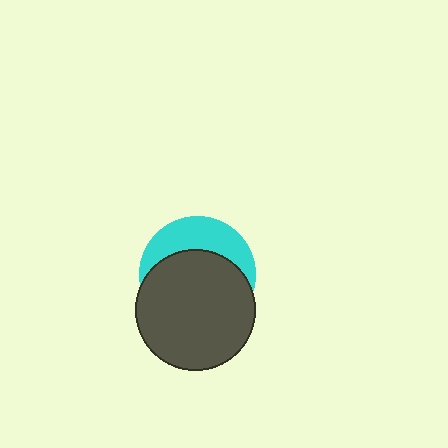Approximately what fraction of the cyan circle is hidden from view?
Roughly 65% of the cyan circle is hidden behind the dark gray circle.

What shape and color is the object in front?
The object in front is a dark gray circle.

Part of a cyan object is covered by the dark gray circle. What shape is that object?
It is a circle.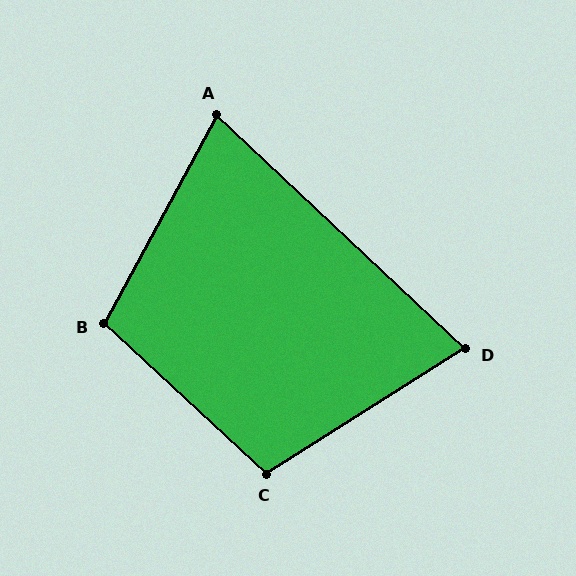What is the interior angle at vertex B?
Approximately 104 degrees (obtuse).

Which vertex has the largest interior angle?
C, at approximately 105 degrees.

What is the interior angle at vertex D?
Approximately 76 degrees (acute).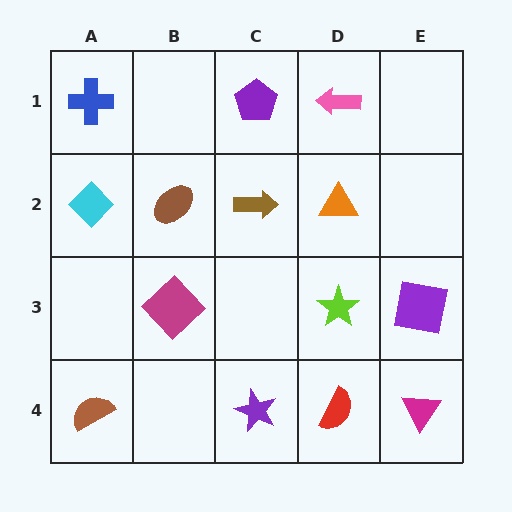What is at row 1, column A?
A blue cross.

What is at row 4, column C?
A purple star.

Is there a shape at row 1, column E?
No, that cell is empty.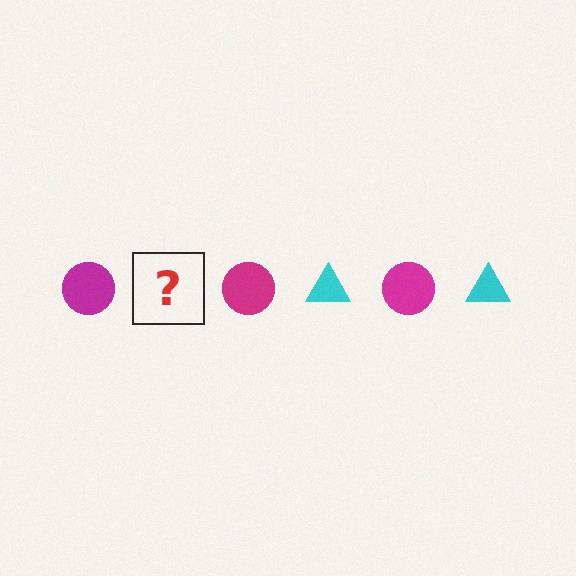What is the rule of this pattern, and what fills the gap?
The rule is that the pattern alternates between magenta circle and cyan triangle. The gap should be filled with a cyan triangle.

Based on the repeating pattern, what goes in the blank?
The blank should be a cyan triangle.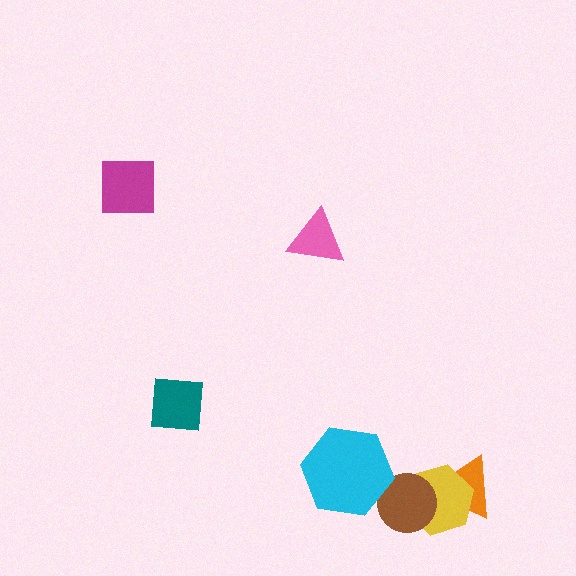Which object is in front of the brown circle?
The cyan hexagon is in front of the brown circle.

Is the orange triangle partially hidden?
Yes, it is partially covered by another shape.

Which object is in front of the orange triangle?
The yellow hexagon is in front of the orange triangle.